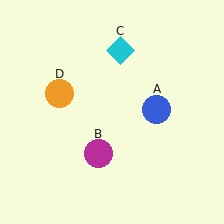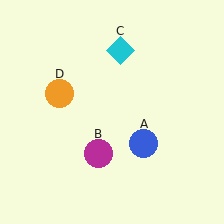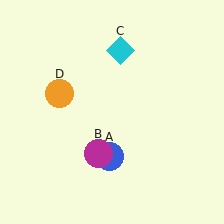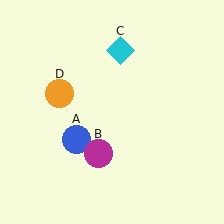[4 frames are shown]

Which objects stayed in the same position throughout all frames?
Magenta circle (object B) and cyan diamond (object C) and orange circle (object D) remained stationary.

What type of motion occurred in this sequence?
The blue circle (object A) rotated clockwise around the center of the scene.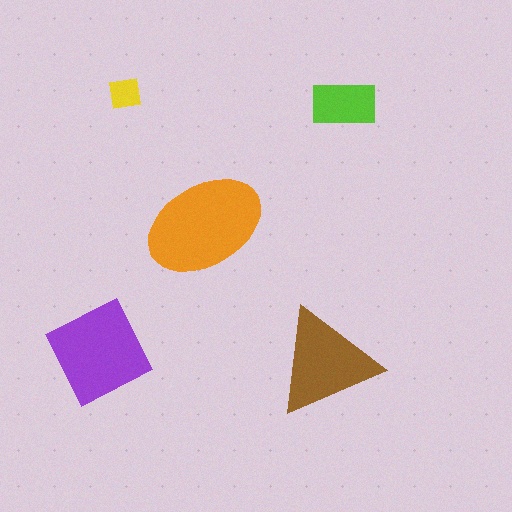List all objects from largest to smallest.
The orange ellipse, the purple square, the brown triangle, the lime rectangle, the yellow square.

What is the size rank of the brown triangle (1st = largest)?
3rd.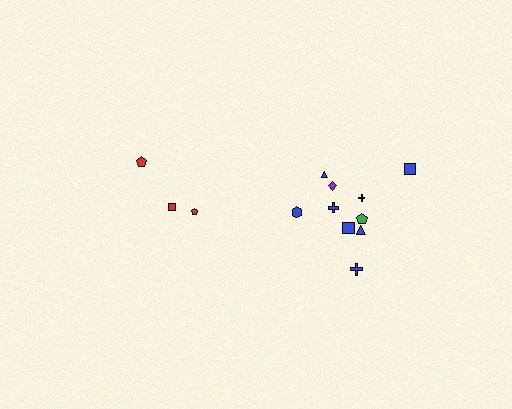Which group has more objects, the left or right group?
The right group.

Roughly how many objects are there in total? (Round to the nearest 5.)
Roughly 15 objects in total.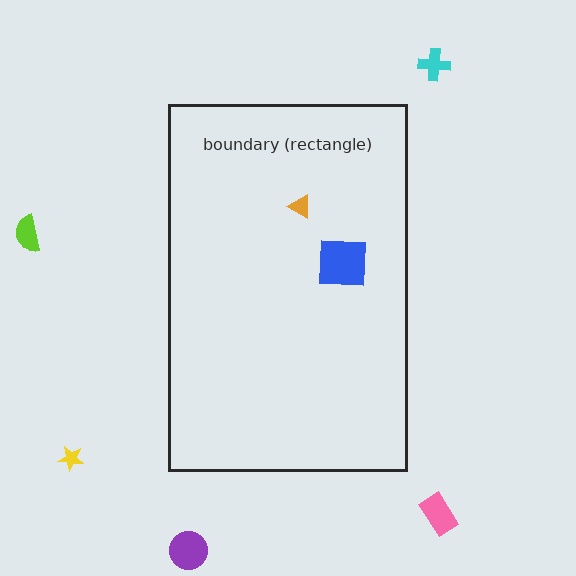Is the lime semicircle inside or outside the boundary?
Outside.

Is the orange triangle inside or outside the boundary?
Inside.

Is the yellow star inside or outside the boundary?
Outside.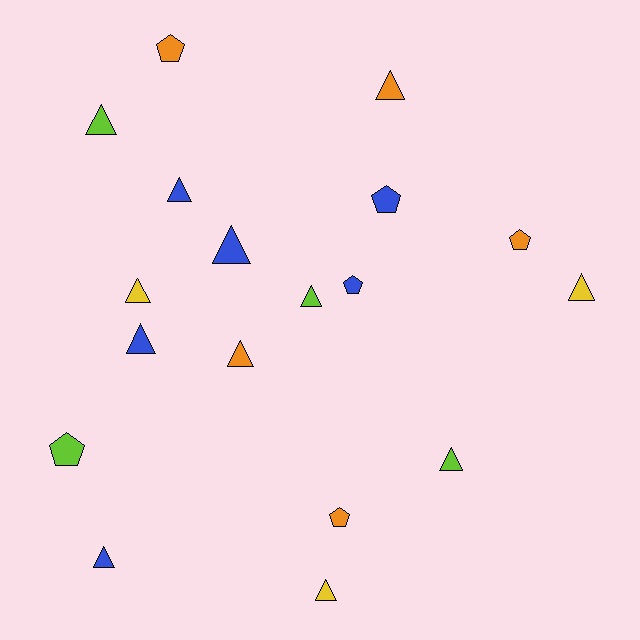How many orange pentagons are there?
There are 3 orange pentagons.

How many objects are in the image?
There are 18 objects.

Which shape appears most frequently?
Triangle, with 12 objects.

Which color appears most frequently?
Blue, with 6 objects.